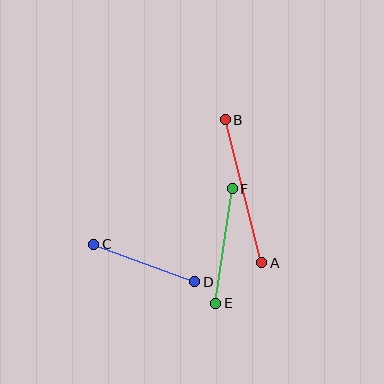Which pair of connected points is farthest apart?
Points A and B are farthest apart.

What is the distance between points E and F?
The distance is approximately 116 pixels.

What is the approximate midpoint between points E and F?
The midpoint is at approximately (224, 246) pixels.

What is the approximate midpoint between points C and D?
The midpoint is at approximately (144, 263) pixels.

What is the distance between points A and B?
The distance is approximately 148 pixels.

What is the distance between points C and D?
The distance is approximately 108 pixels.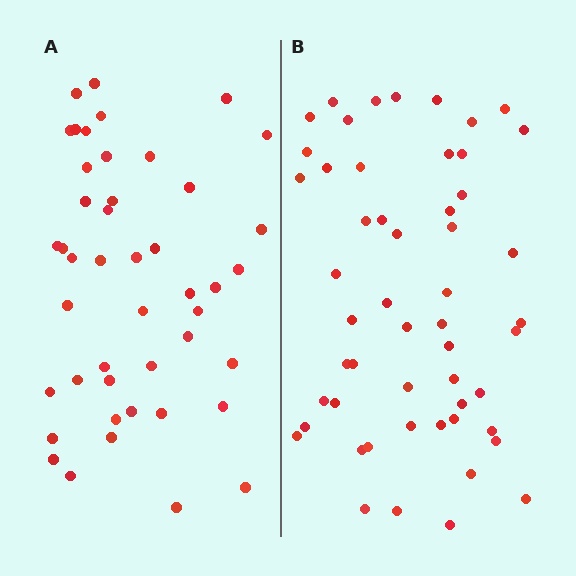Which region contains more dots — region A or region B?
Region B (the right region) has more dots.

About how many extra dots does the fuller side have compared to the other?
Region B has roughly 8 or so more dots than region A.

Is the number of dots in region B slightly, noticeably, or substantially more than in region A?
Region B has only slightly more — the two regions are fairly close. The ratio is roughly 1.2 to 1.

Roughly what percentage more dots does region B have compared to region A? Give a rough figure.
About 20% more.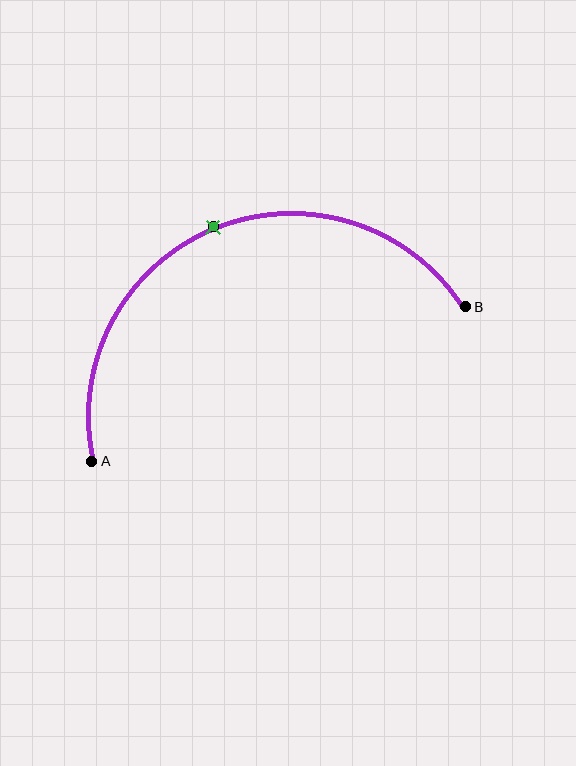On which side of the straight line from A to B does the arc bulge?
The arc bulges above the straight line connecting A and B.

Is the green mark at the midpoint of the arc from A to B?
Yes. The green mark lies on the arc at equal arc-length from both A and B — it is the arc midpoint.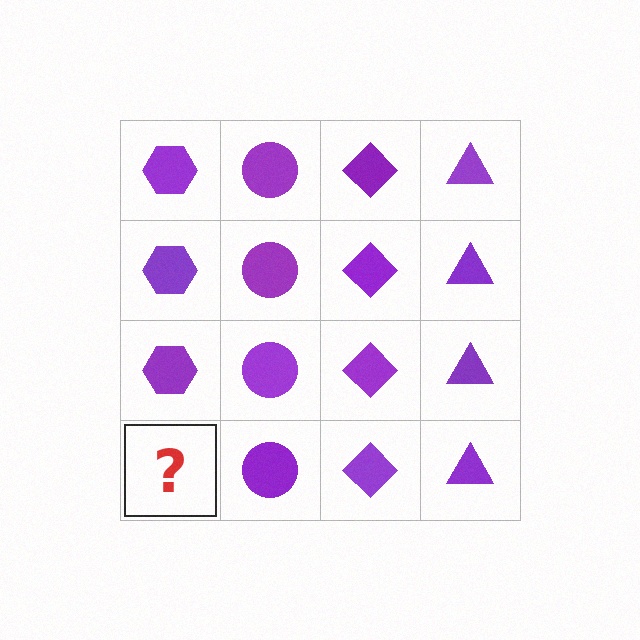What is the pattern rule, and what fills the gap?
The rule is that each column has a consistent shape. The gap should be filled with a purple hexagon.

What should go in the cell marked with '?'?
The missing cell should contain a purple hexagon.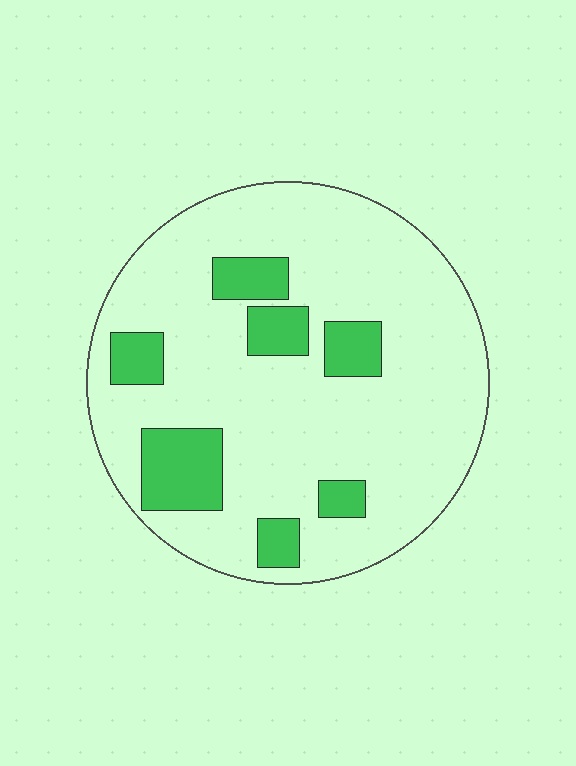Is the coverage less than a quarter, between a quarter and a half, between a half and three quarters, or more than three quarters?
Less than a quarter.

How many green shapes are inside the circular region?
7.